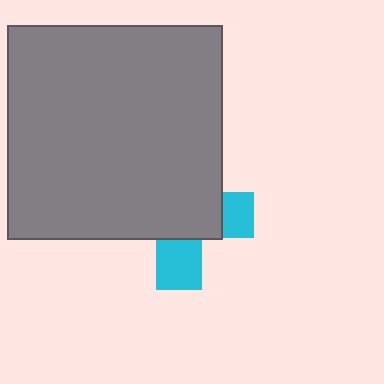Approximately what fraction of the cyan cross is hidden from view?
Roughly 69% of the cyan cross is hidden behind the gray square.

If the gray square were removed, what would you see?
You would see the complete cyan cross.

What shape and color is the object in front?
The object in front is a gray square.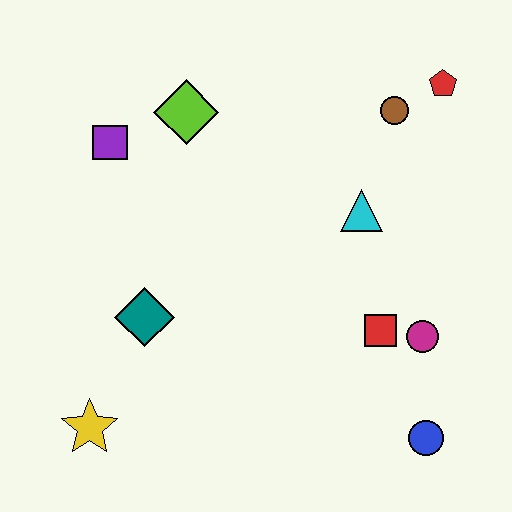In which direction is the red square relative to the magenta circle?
The red square is to the left of the magenta circle.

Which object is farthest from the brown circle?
The yellow star is farthest from the brown circle.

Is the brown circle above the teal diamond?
Yes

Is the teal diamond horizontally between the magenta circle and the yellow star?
Yes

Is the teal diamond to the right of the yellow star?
Yes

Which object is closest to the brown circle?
The red pentagon is closest to the brown circle.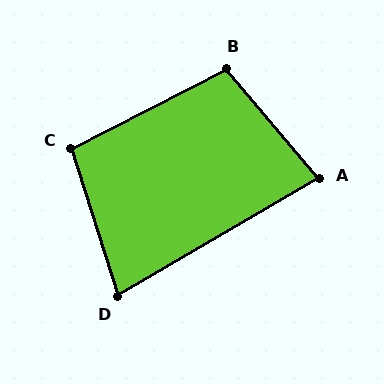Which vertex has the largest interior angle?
B, at approximately 103 degrees.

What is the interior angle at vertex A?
Approximately 80 degrees (acute).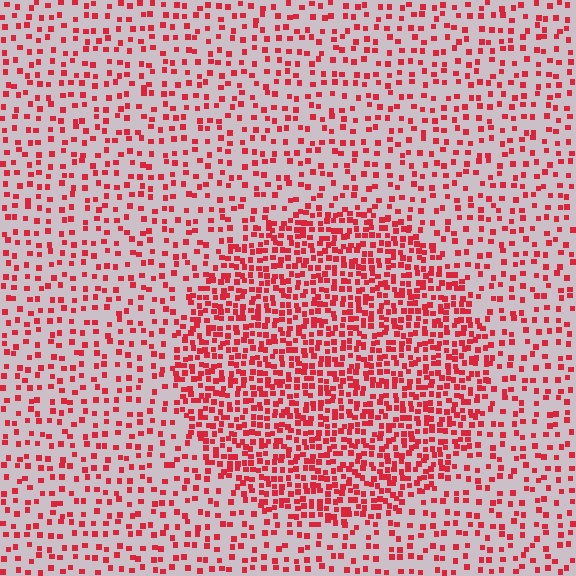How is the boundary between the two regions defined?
The boundary is defined by a change in element density (approximately 2.2x ratio). All elements are the same color, size, and shape.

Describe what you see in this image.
The image contains small red elements arranged at two different densities. A circle-shaped region is visible where the elements are more densely packed than the surrounding area.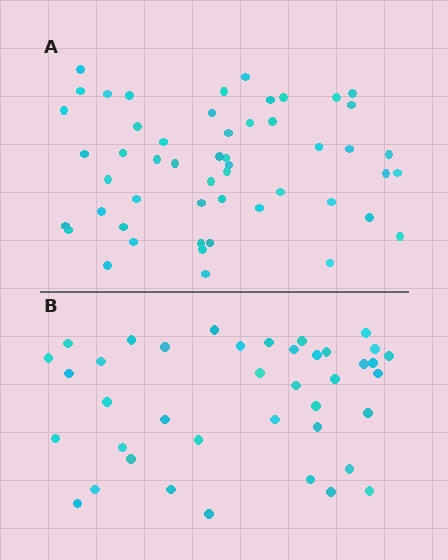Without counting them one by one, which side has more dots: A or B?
Region A (the top region) has more dots.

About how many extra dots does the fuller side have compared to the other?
Region A has roughly 12 or so more dots than region B.